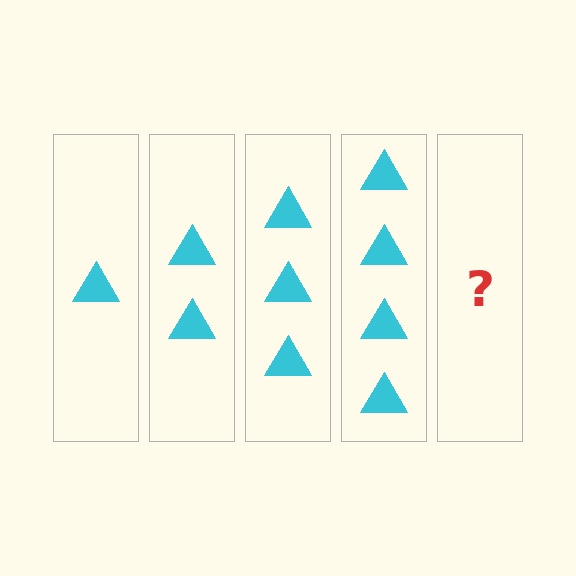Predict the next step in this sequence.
The next step is 5 triangles.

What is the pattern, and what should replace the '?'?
The pattern is that each step adds one more triangle. The '?' should be 5 triangles.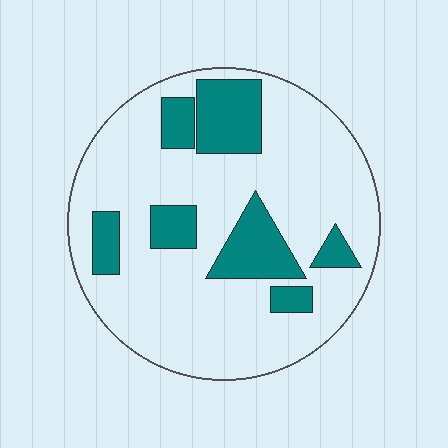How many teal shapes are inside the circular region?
7.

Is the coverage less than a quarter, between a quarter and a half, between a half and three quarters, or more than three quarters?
Less than a quarter.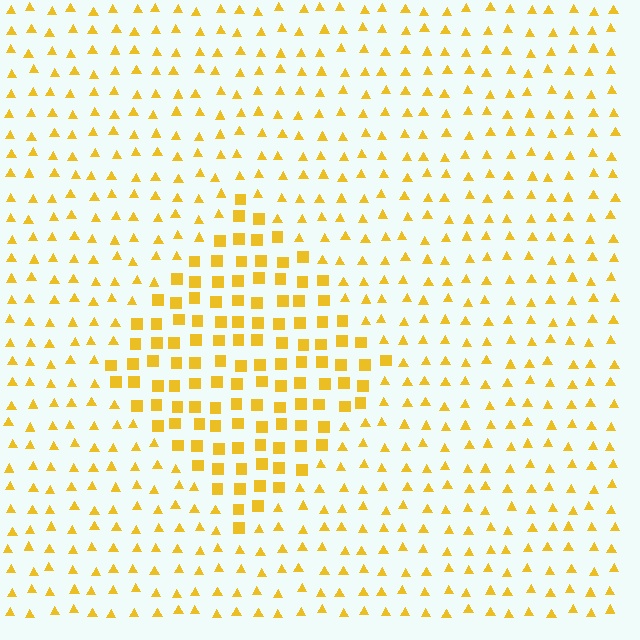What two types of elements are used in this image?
The image uses squares inside the diamond region and triangles outside it.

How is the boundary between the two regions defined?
The boundary is defined by a change in element shape: squares inside vs. triangles outside. All elements share the same color and spacing.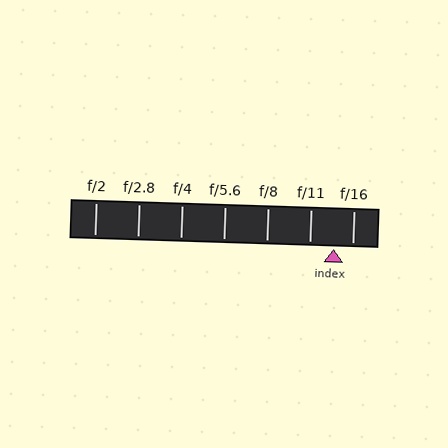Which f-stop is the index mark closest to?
The index mark is closest to f/16.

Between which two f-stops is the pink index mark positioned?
The index mark is between f/11 and f/16.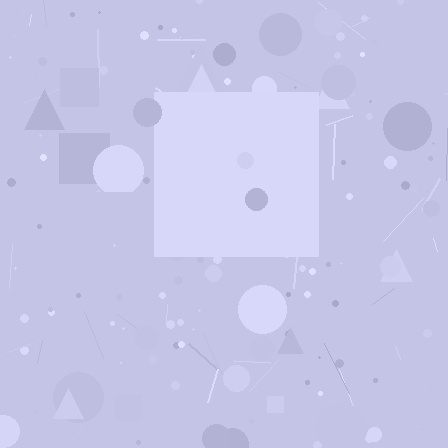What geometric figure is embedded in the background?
A square is embedded in the background.